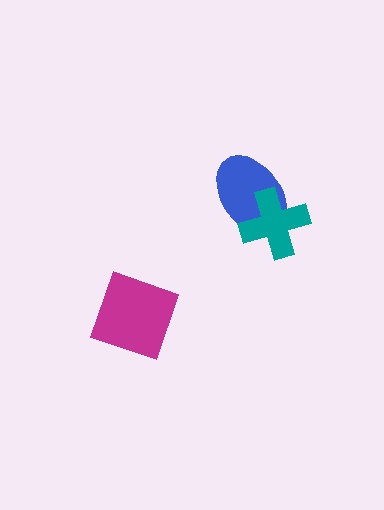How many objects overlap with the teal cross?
1 object overlaps with the teal cross.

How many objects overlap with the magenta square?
0 objects overlap with the magenta square.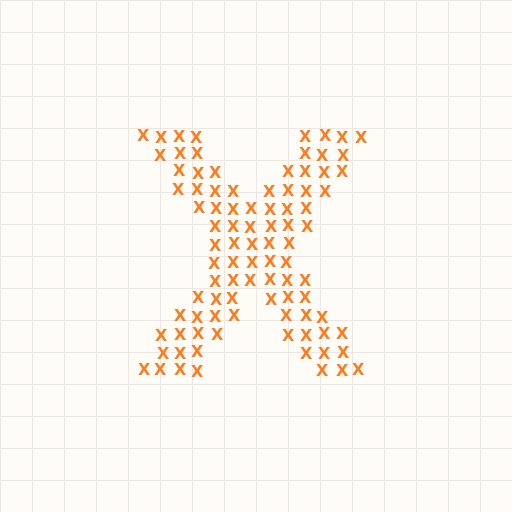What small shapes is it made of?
It is made of small letter X's.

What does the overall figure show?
The overall figure shows the letter X.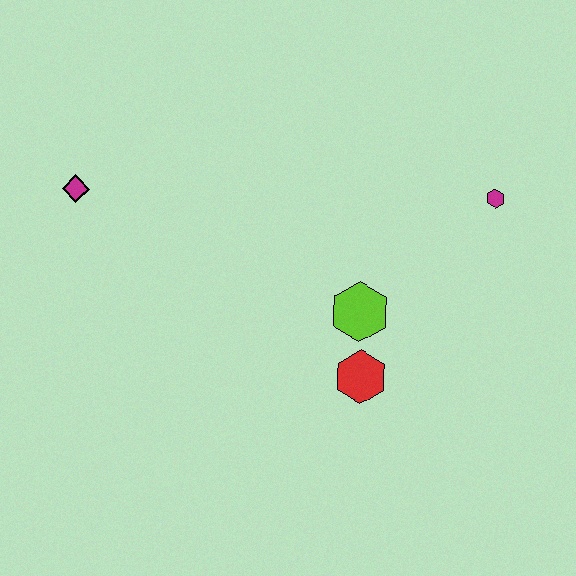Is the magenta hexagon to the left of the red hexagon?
No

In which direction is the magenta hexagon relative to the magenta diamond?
The magenta hexagon is to the right of the magenta diamond.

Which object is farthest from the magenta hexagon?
The magenta diamond is farthest from the magenta hexagon.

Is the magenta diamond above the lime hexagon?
Yes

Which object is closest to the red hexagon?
The lime hexagon is closest to the red hexagon.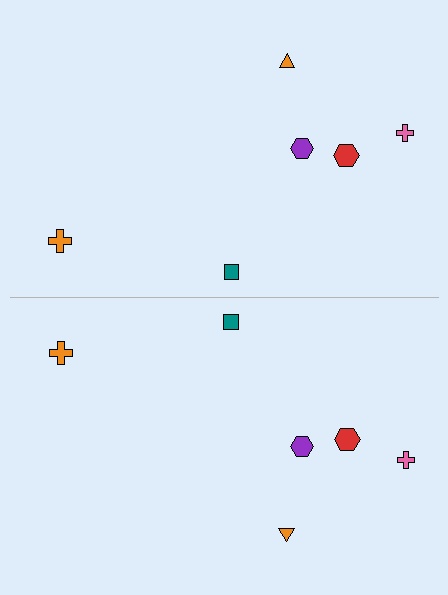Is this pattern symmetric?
Yes, this pattern has bilateral (reflection) symmetry.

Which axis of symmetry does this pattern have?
The pattern has a horizontal axis of symmetry running through the center of the image.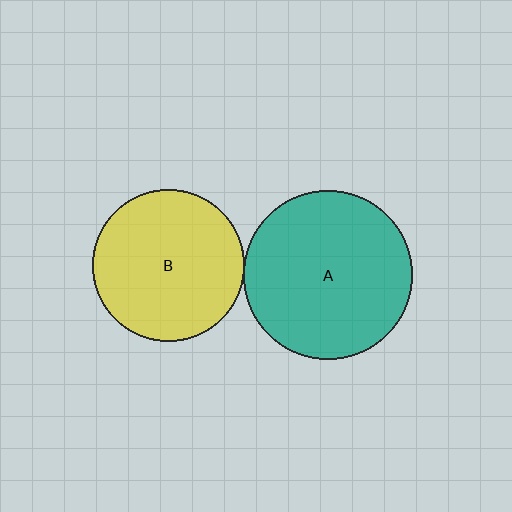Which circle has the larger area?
Circle A (teal).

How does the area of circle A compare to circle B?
Approximately 1.2 times.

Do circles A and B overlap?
Yes.